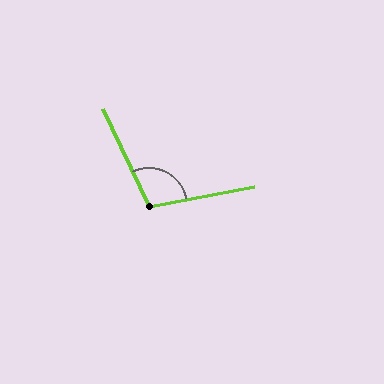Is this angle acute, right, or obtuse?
It is obtuse.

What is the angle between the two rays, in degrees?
Approximately 105 degrees.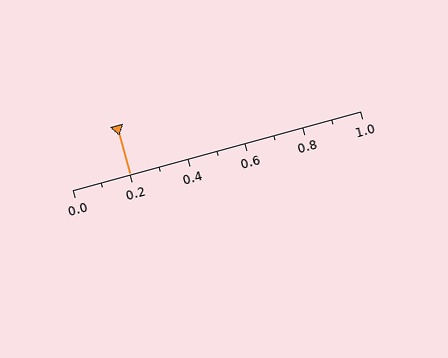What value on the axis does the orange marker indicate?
The marker indicates approximately 0.2.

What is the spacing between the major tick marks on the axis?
The major ticks are spaced 0.2 apart.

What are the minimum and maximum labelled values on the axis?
The axis runs from 0.0 to 1.0.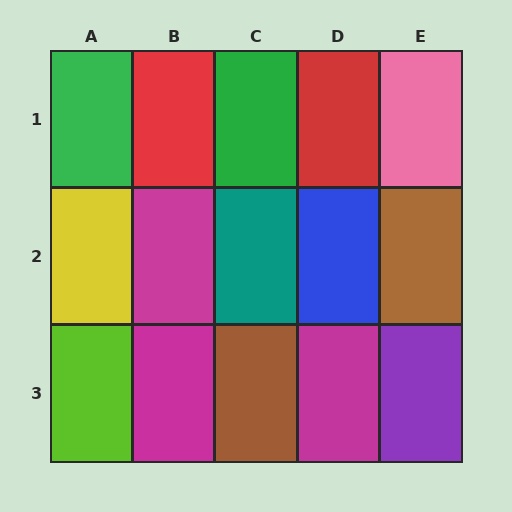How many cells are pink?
1 cell is pink.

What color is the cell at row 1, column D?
Red.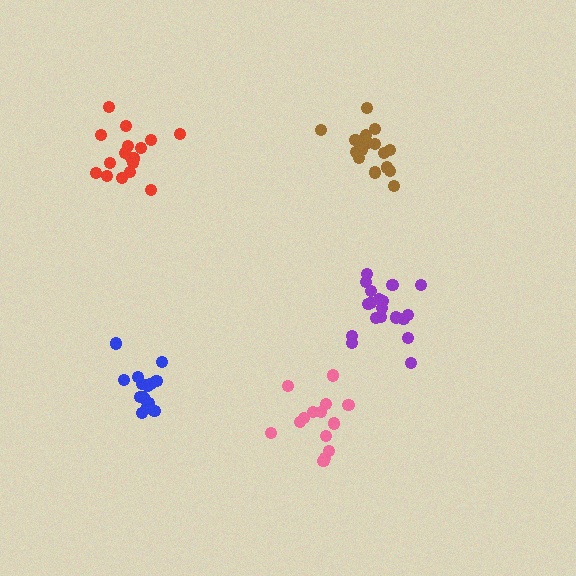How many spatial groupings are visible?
There are 5 spatial groupings.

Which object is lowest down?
The pink cluster is bottommost.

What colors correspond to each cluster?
The clusters are colored: purple, brown, blue, red, pink.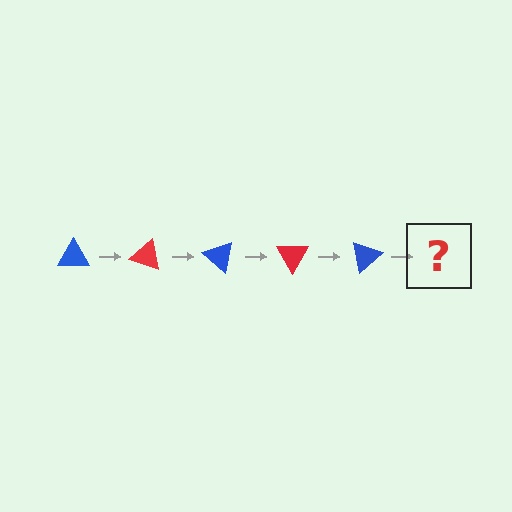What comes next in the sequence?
The next element should be a red triangle, rotated 100 degrees from the start.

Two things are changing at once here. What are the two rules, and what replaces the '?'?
The two rules are that it rotates 20 degrees each step and the color cycles through blue and red. The '?' should be a red triangle, rotated 100 degrees from the start.